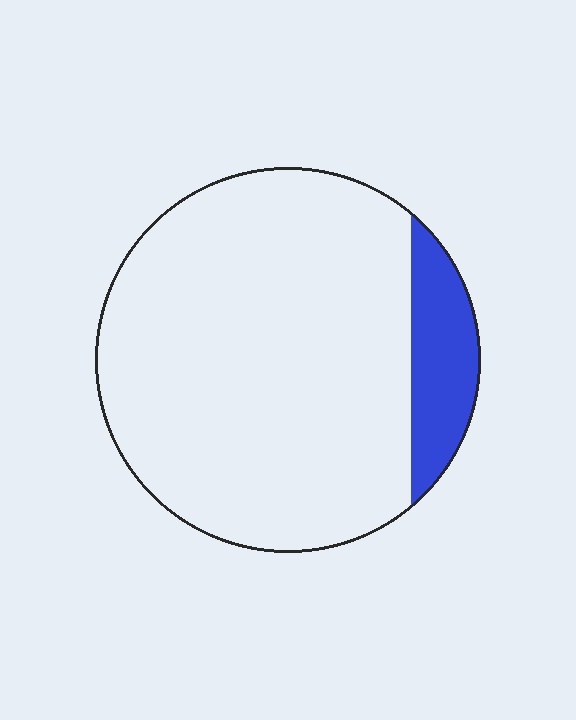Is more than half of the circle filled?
No.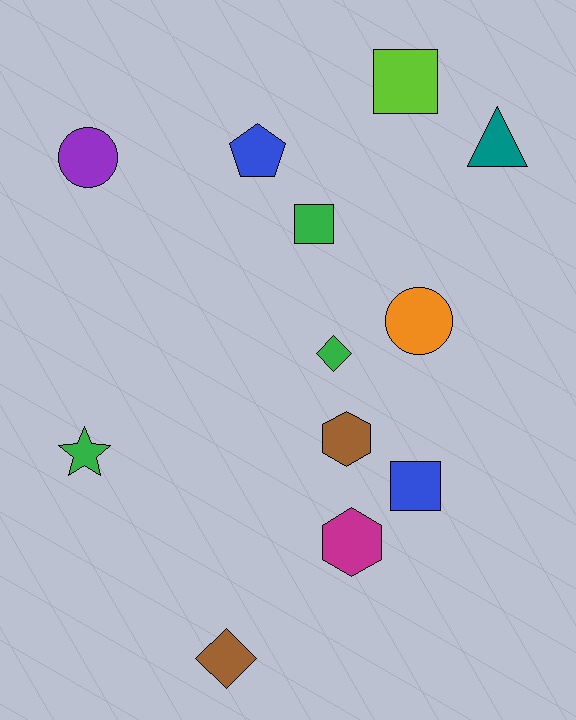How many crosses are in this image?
There are no crosses.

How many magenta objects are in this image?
There is 1 magenta object.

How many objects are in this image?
There are 12 objects.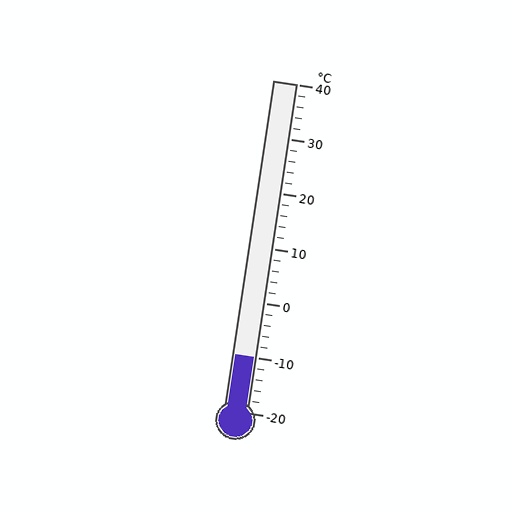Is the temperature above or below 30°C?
The temperature is below 30°C.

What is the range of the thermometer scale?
The thermometer scale ranges from -20°C to 40°C.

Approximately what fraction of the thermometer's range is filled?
The thermometer is filled to approximately 15% of its range.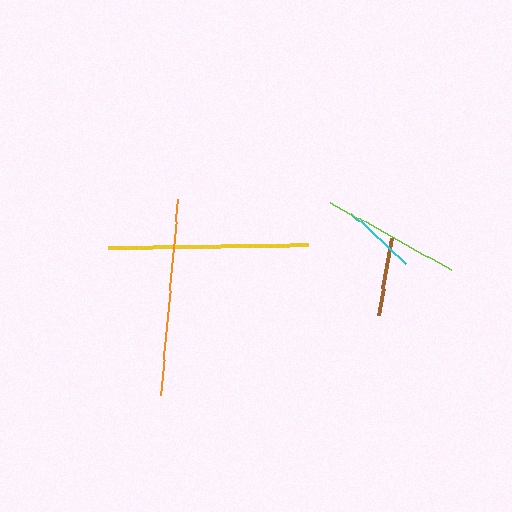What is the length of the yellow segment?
The yellow segment is approximately 200 pixels long.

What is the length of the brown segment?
The brown segment is approximately 78 pixels long.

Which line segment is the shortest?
The cyan line is the shortest at approximately 74 pixels.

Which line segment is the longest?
The yellow line is the longest at approximately 200 pixels.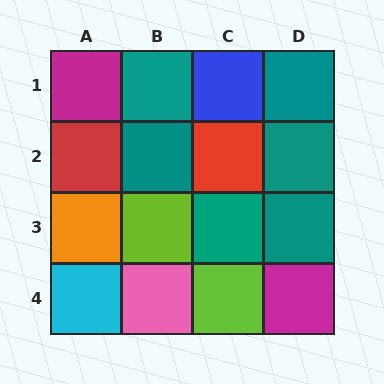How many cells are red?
2 cells are red.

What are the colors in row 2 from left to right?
Red, teal, red, teal.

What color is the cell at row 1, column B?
Teal.